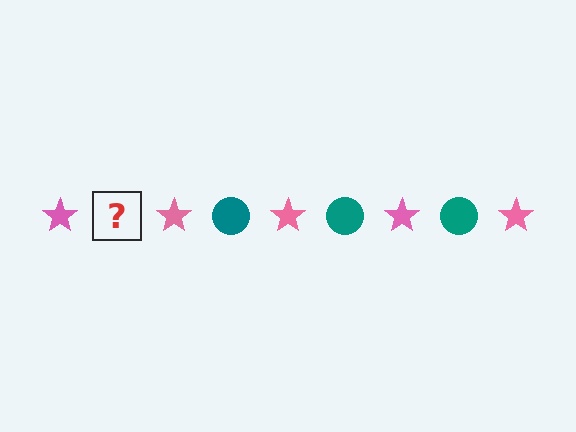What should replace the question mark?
The question mark should be replaced with a teal circle.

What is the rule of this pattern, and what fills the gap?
The rule is that the pattern alternates between pink star and teal circle. The gap should be filled with a teal circle.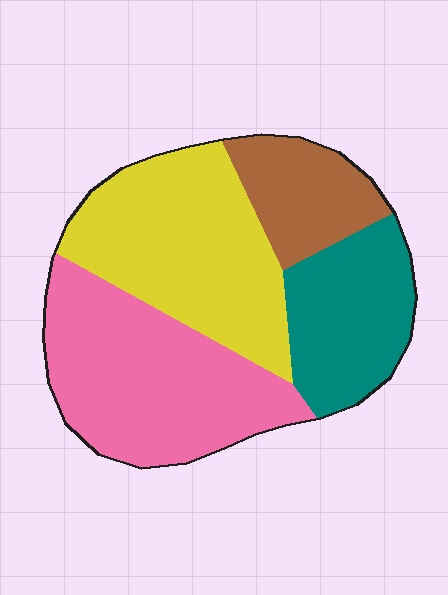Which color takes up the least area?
Brown, at roughly 15%.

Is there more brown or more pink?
Pink.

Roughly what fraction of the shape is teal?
Teal covers 20% of the shape.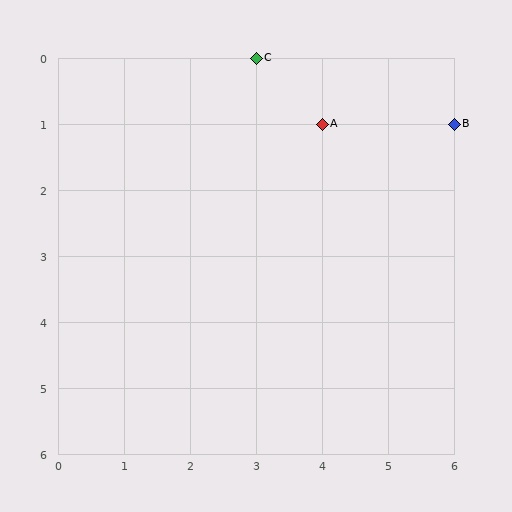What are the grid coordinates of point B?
Point B is at grid coordinates (6, 1).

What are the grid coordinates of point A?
Point A is at grid coordinates (4, 1).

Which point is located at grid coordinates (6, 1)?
Point B is at (6, 1).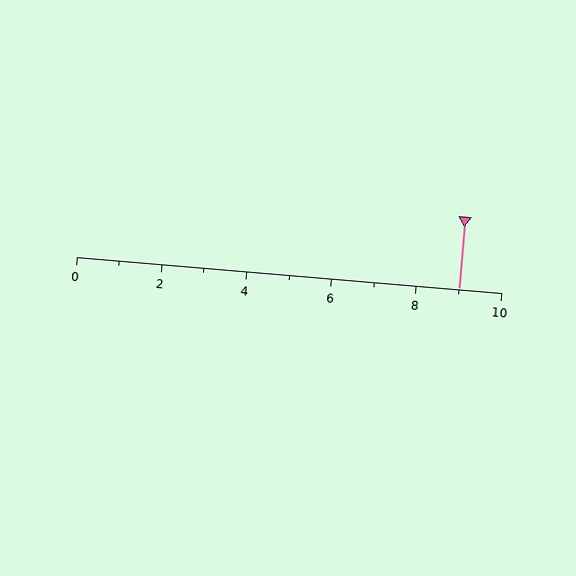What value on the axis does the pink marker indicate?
The marker indicates approximately 9.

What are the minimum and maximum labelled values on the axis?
The axis runs from 0 to 10.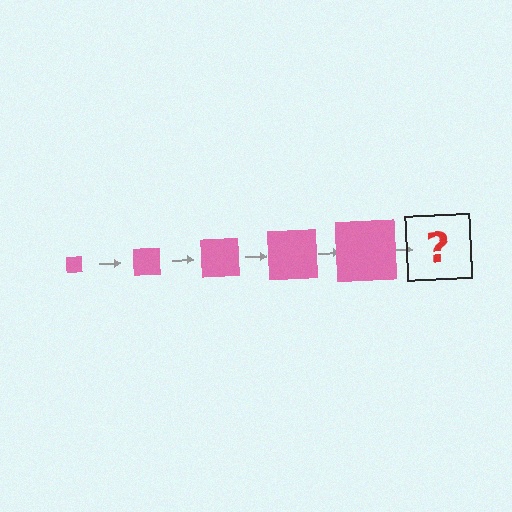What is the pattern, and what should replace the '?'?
The pattern is that the square gets progressively larger each step. The '?' should be a pink square, larger than the previous one.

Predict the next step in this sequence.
The next step is a pink square, larger than the previous one.